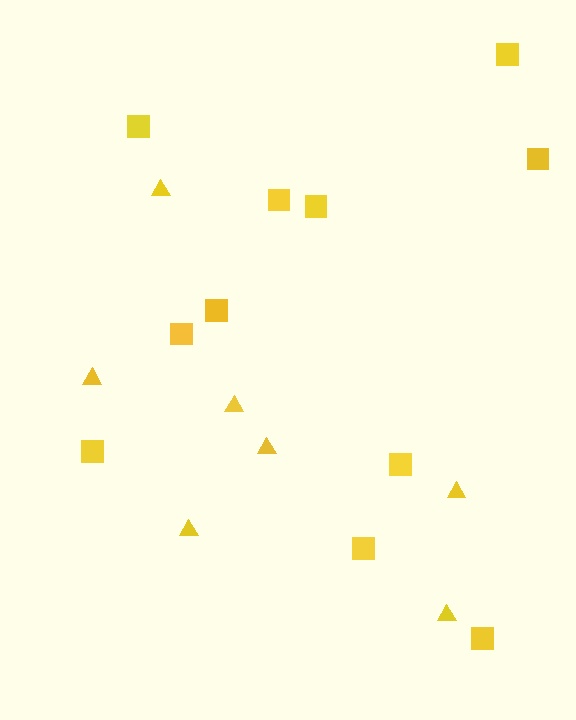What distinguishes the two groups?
There are 2 groups: one group of triangles (7) and one group of squares (11).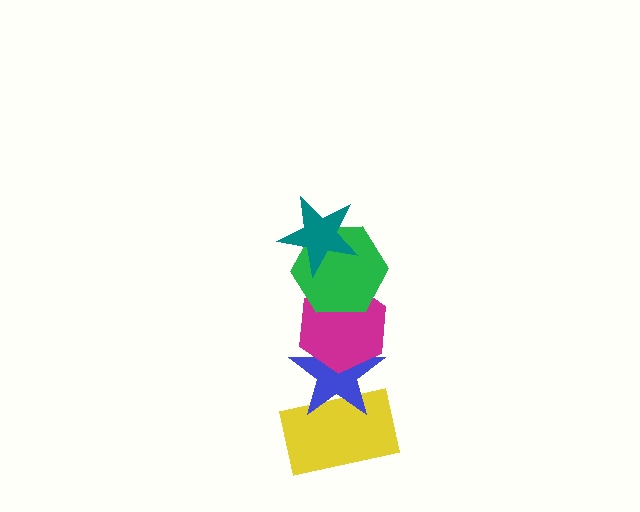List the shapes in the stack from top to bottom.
From top to bottom: the teal star, the green hexagon, the magenta hexagon, the blue star, the yellow rectangle.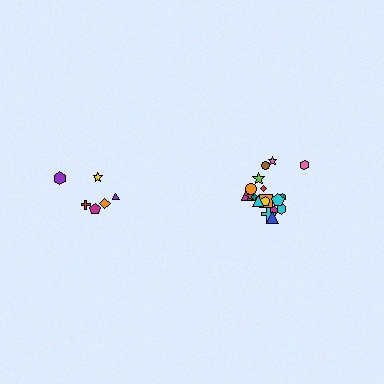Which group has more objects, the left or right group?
The right group.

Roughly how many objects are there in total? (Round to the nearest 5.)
Roughly 25 objects in total.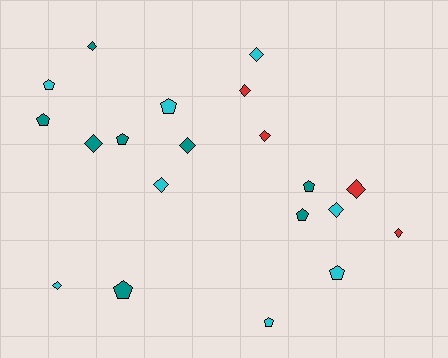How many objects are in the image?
There are 20 objects.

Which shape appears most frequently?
Diamond, with 11 objects.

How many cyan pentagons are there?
There are 4 cyan pentagons.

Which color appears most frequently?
Teal, with 8 objects.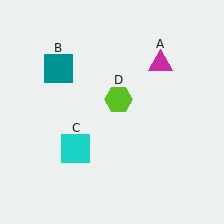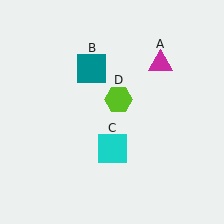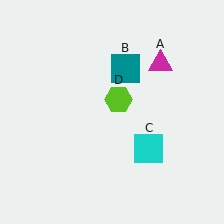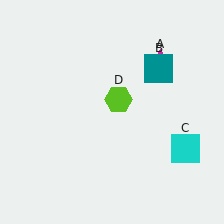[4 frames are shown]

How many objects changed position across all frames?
2 objects changed position: teal square (object B), cyan square (object C).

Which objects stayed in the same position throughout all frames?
Magenta triangle (object A) and lime hexagon (object D) remained stationary.